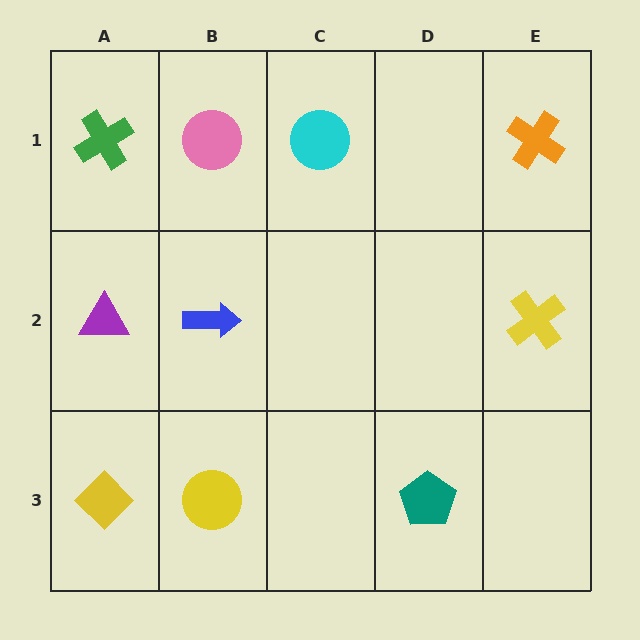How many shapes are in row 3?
3 shapes.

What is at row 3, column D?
A teal pentagon.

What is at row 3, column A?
A yellow diamond.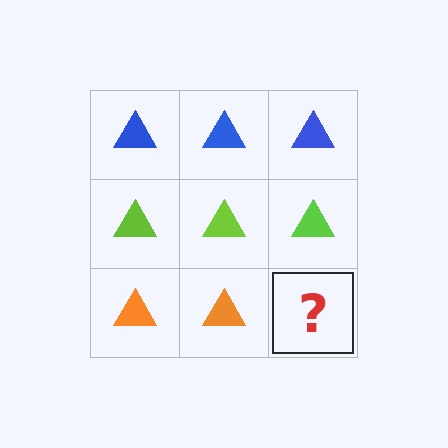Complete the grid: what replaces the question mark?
The question mark should be replaced with an orange triangle.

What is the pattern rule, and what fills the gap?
The rule is that each row has a consistent color. The gap should be filled with an orange triangle.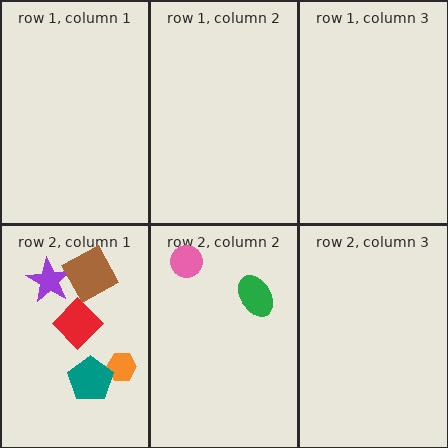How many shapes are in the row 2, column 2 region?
2.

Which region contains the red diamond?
The row 2, column 1 region.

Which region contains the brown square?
The row 2, column 1 region.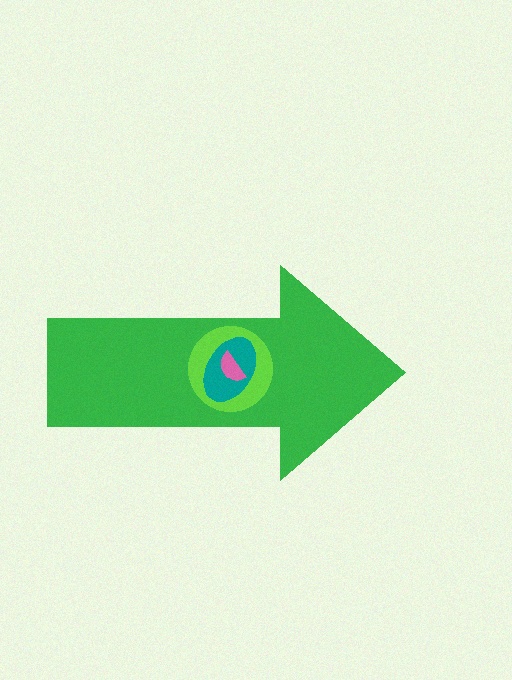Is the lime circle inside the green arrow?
Yes.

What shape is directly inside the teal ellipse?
The pink semicircle.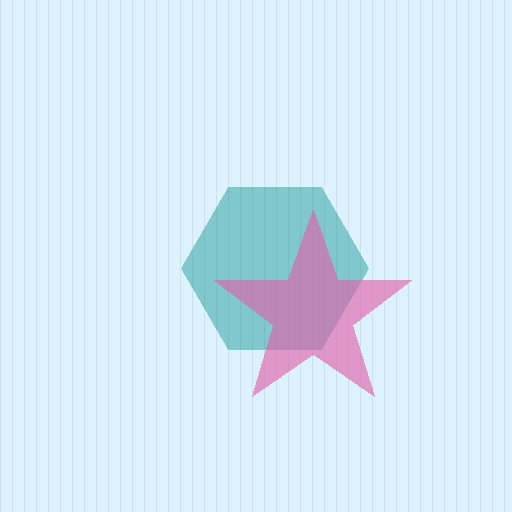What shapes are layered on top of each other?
The layered shapes are: a teal hexagon, a pink star.